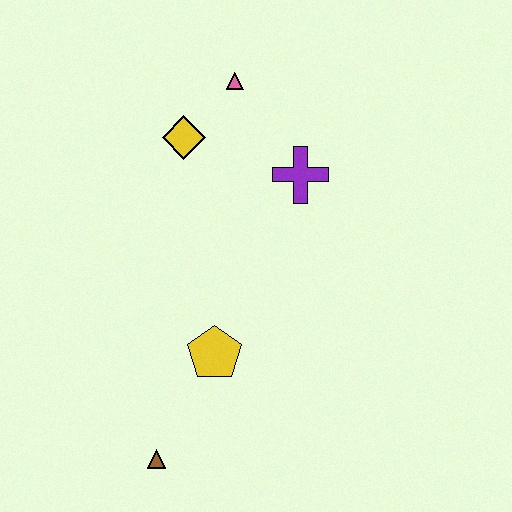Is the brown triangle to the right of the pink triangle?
No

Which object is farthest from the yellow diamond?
The brown triangle is farthest from the yellow diamond.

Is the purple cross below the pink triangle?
Yes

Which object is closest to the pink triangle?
The yellow diamond is closest to the pink triangle.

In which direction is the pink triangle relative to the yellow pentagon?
The pink triangle is above the yellow pentagon.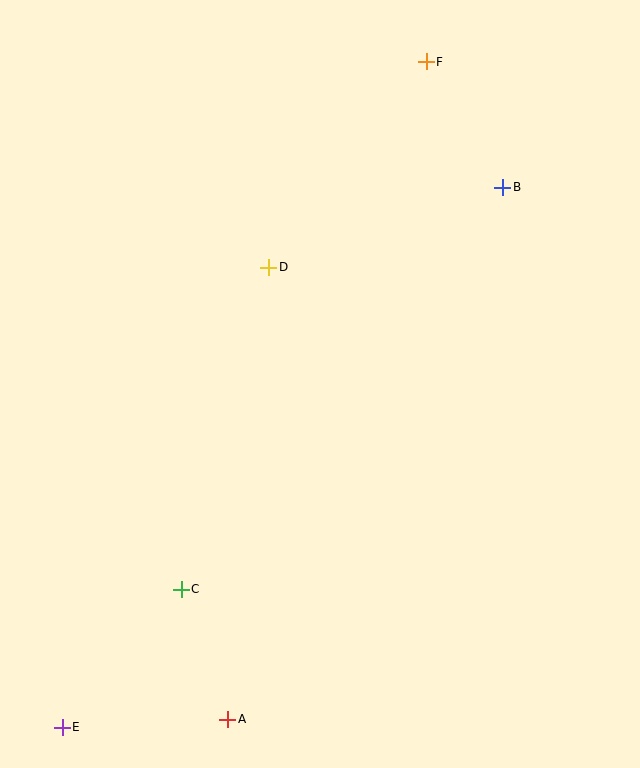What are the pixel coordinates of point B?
Point B is at (503, 187).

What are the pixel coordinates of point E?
Point E is at (62, 727).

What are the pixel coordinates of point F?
Point F is at (426, 62).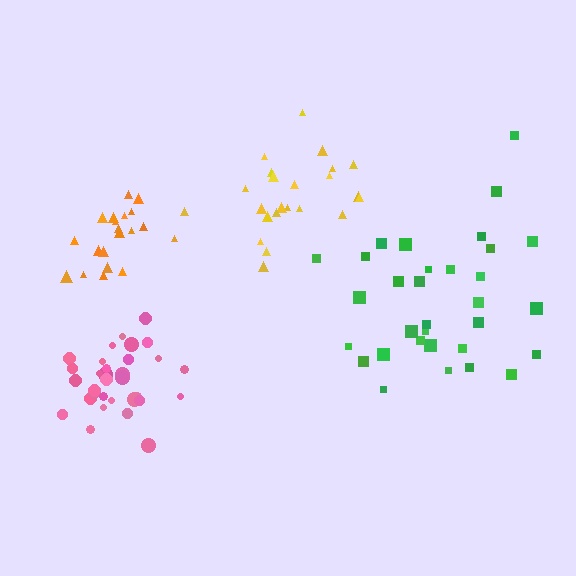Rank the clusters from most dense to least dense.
pink, orange, yellow, green.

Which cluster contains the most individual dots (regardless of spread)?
Pink (34).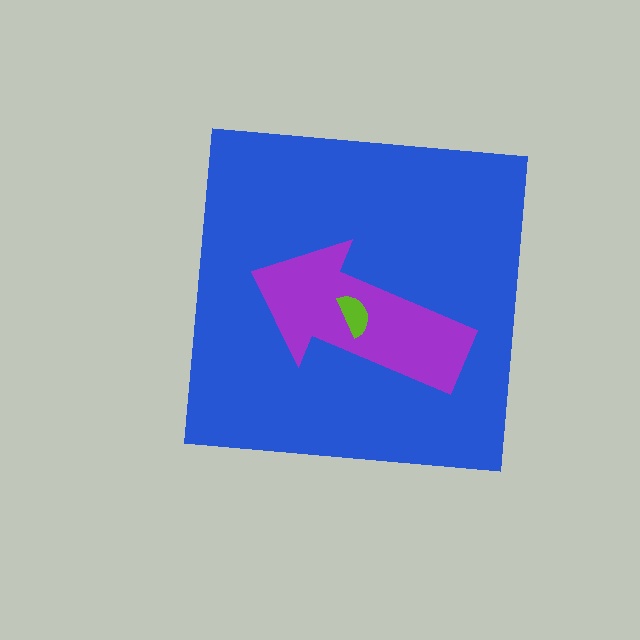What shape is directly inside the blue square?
The purple arrow.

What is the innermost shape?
The lime semicircle.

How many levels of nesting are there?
3.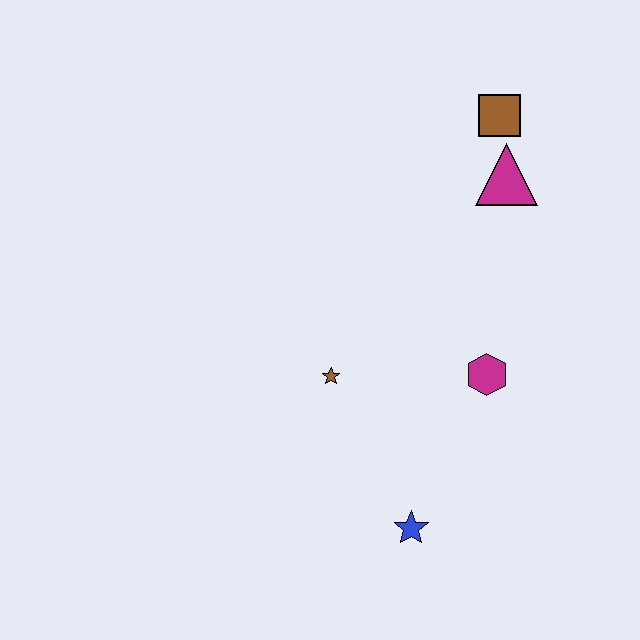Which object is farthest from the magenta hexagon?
The brown square is farthest from the magenta hexagon.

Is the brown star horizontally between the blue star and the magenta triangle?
No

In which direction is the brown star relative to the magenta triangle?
The brown star is below the magenta triangle.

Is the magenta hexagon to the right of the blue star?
Yes